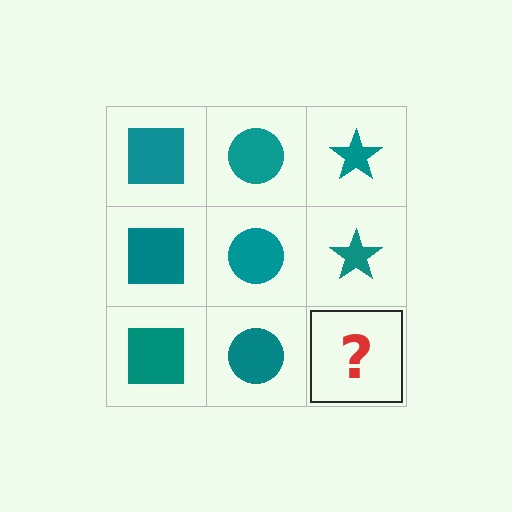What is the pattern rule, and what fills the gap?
The rule is that each column has a consistent shape. The gap should be filled with a teal star.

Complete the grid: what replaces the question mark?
The question mark should be replaced with a teal star.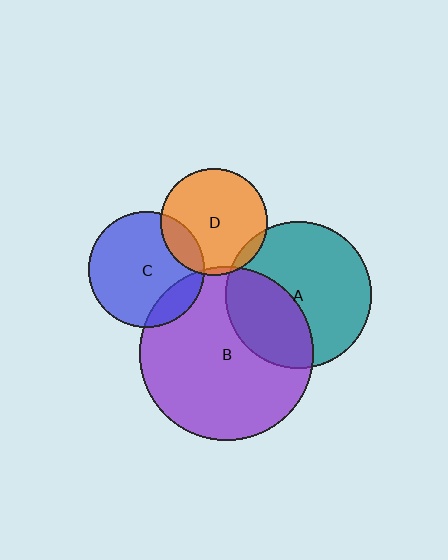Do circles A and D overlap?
Yes.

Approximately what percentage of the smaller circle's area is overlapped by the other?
Approximately 5%.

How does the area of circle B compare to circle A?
Approximately 1.4 times.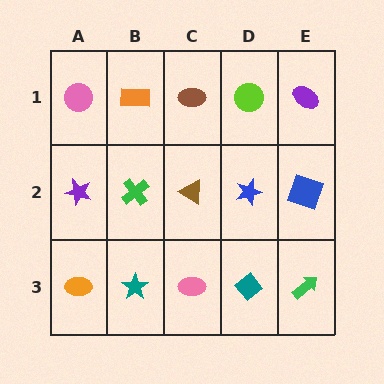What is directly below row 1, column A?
A purple star.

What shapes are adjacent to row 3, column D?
A blue star (row 2, column D), a pink ellipse (row 3, column C), a green arrow (row 3, column E).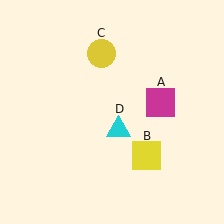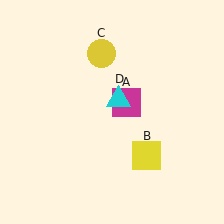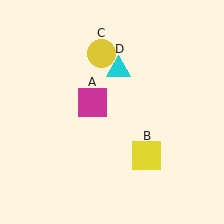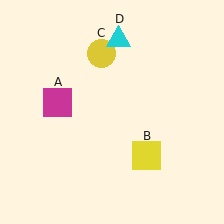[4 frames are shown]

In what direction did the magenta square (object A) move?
The magenta square (object A) moved left.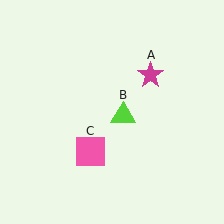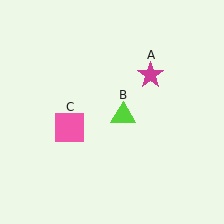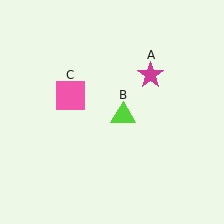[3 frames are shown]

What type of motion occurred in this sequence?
The pink square (object C) rotated clockwise around the center of the scene.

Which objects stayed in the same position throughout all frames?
Magenta star (object A) and lime triangle (object B) remained stationary.